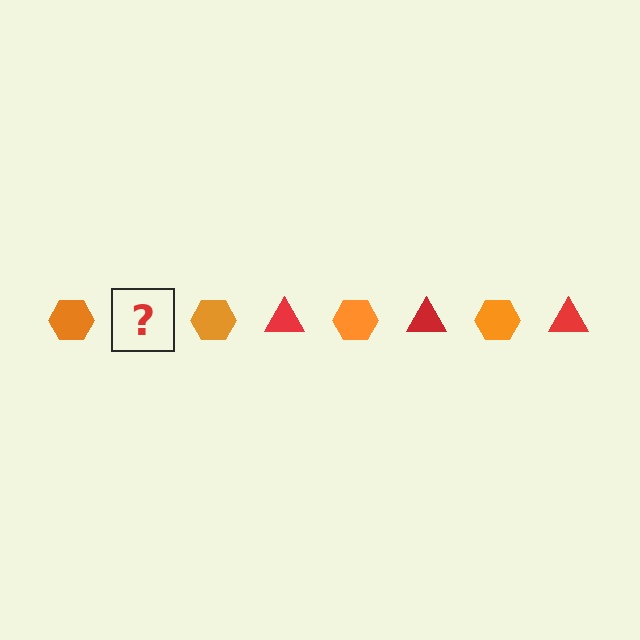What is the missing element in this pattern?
The missing element is a red triangle.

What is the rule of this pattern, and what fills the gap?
The rule is that the pattern alternates between orange hexagon and red triangle. The gap should be filled with a red triangle.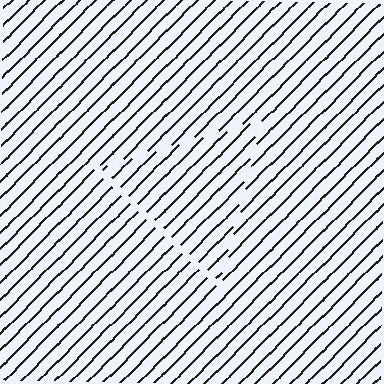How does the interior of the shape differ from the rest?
The interior of the shape contains the same grating, shifted by half a period — the contour is defined by the phase discontinuity where line-ends from the inner and outer gratings abut.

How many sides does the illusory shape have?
3 sides — the line-ends trace a triangle.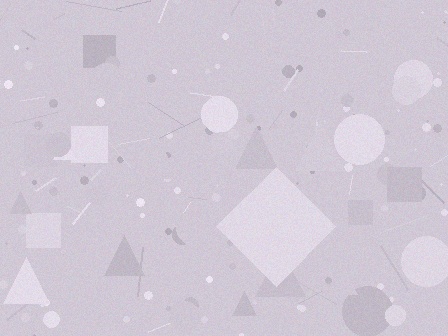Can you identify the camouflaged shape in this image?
The camouflaged shape is a diamond.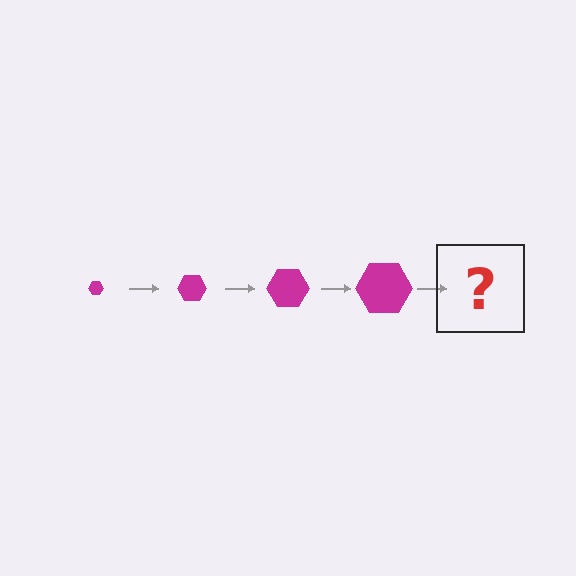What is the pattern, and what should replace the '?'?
The pattern is that the hexagon gets progressively larger each step. The '?' should be a magenta hexagon, larger than the previous one.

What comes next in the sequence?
The next element should be a magenta hexagon, larger than the previous one.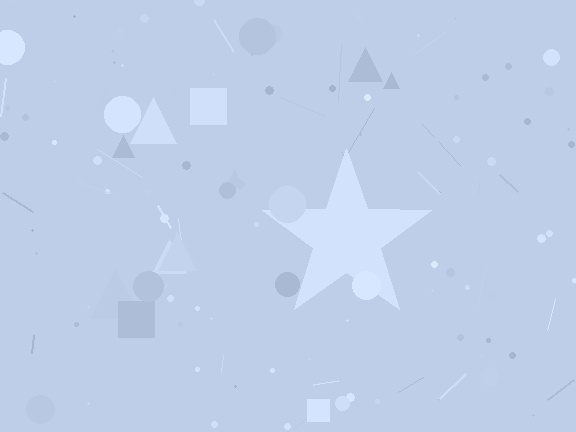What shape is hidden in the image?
A star is hidden in the image.